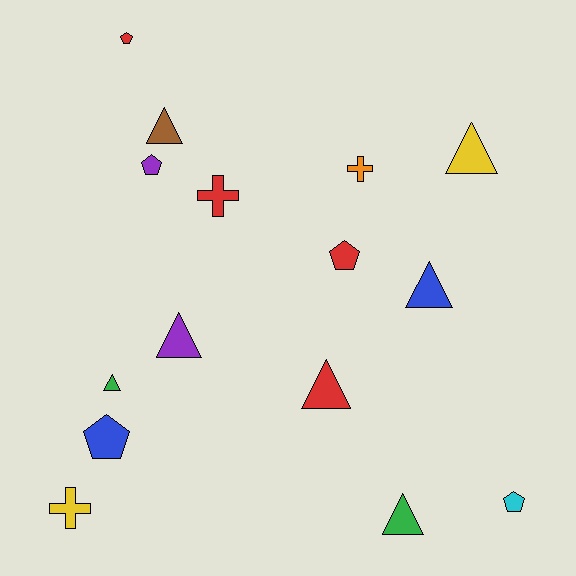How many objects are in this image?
There are 15 objects.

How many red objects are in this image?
There are 4 red objects.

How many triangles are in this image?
There are 7 triangles.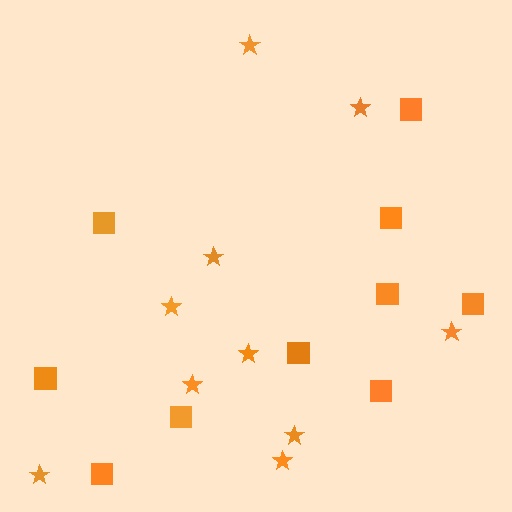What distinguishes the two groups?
There are 2 groups: one group of stars (10) and one group of squares (10).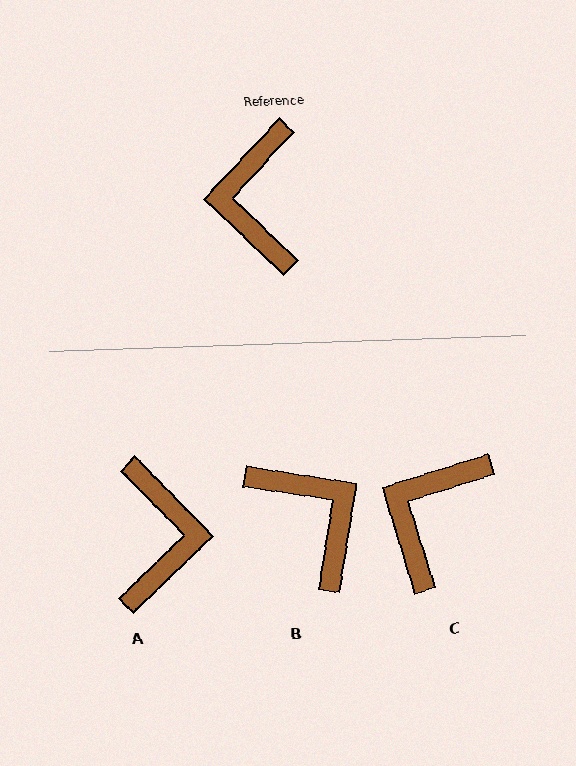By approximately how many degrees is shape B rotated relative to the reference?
Approximately 146 degrees clockwise.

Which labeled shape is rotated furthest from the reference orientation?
A, about 177 degrees away.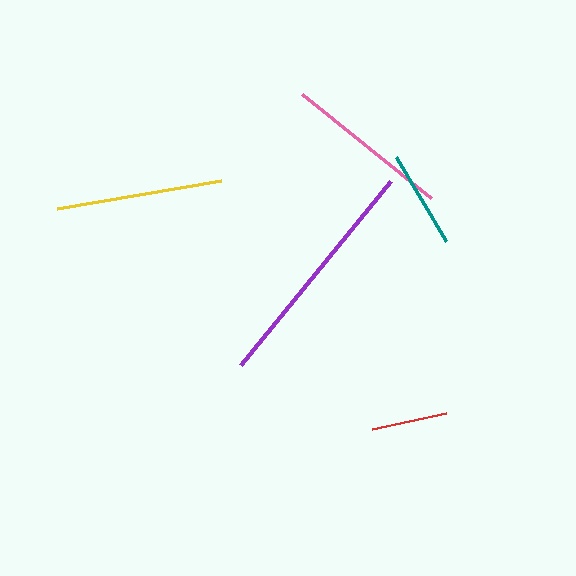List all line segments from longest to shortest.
From longest to shortest: purple, pink, yellow, teal, red.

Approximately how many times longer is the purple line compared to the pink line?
The purple line is approximately 1.4 times the length of the pink line.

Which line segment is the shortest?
The red line is the shortest at approximately 75 pixels.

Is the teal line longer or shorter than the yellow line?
The yellow line is longer than the teal line.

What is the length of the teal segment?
The teal segment is approximately 98 pixels long.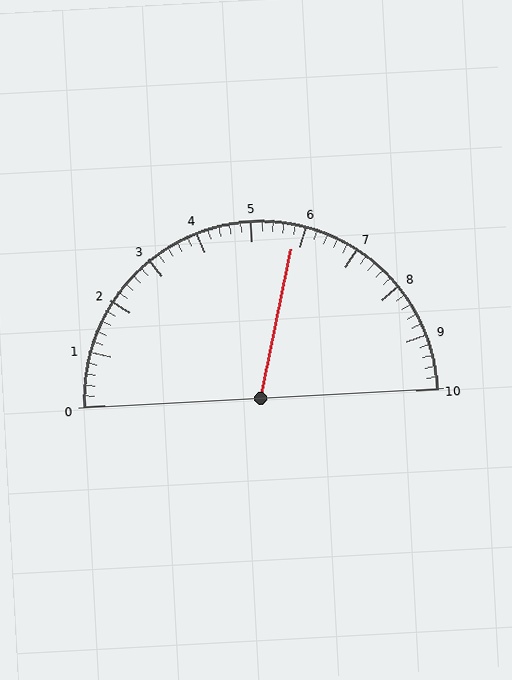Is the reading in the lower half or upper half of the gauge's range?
The reading is in the upper half of the range (0 to 10).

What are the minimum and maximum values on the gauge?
The gauge ranges from 0 to 10.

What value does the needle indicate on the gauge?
The needle indicates approximately 5.8.